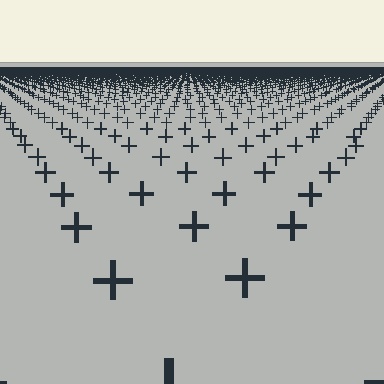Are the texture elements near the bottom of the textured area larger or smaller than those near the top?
Larger. Near the bottom, elements are closer to the viewer and appear at a bigger on-screen size.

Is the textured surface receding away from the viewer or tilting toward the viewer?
The surface is receding away from the viewer. Texture elements get smaller and denser toward the top.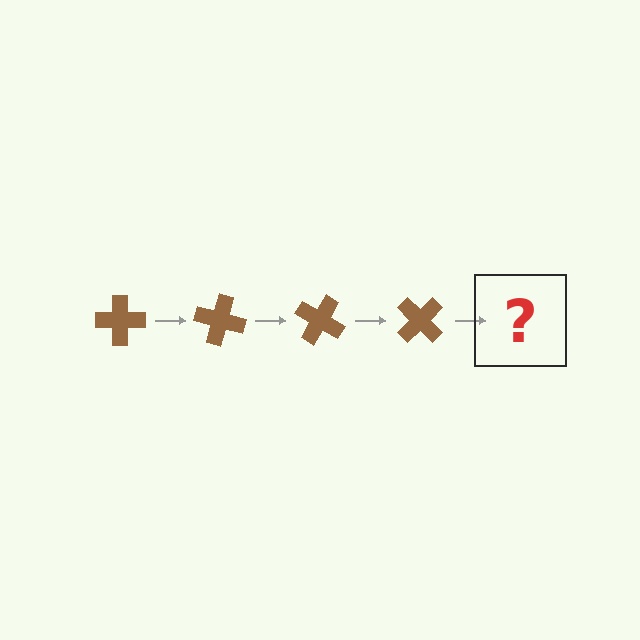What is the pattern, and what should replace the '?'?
The pattern is that the cross rotates 15 degrees each step. The '?' should be a brown cross rotated 60 degrees.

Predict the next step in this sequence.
The next step is a brown cross rotated 60 degrees.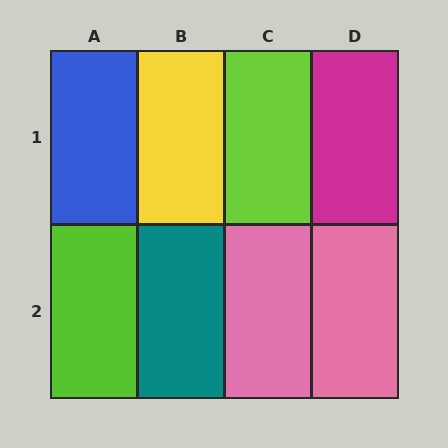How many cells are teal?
1 cell is teal.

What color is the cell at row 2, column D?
Pink.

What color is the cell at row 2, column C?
Pink.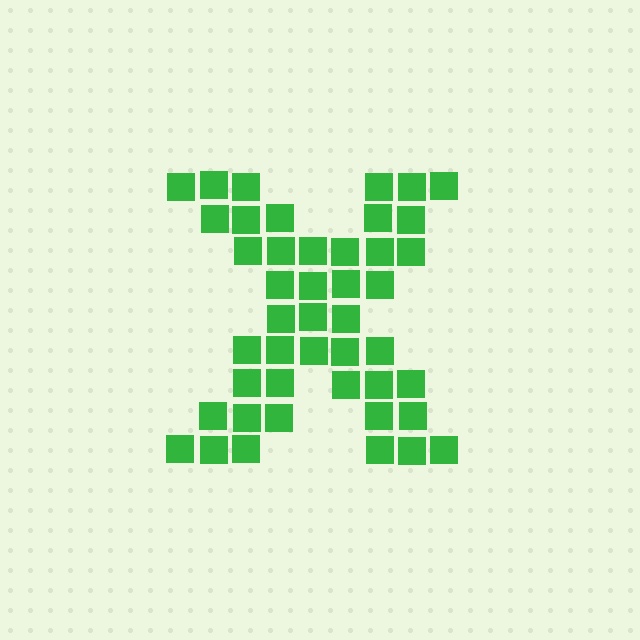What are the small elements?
The small elements are squares.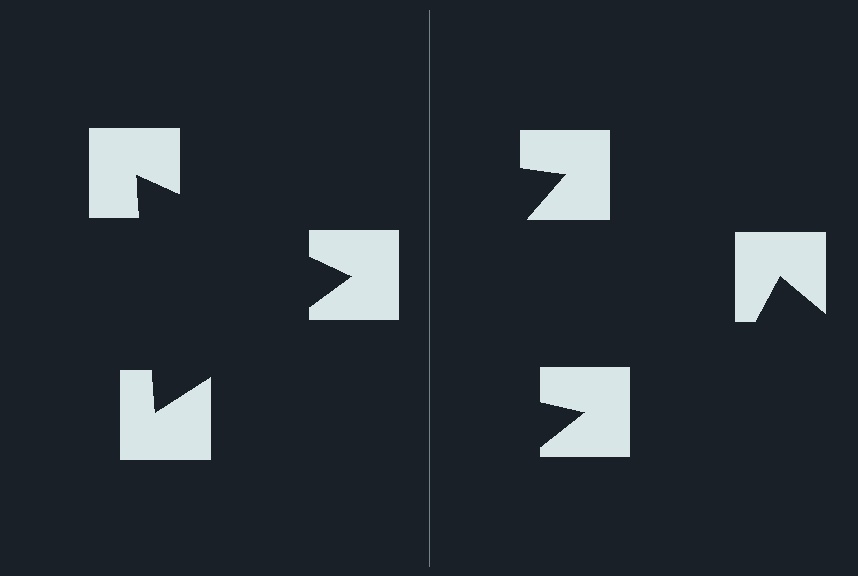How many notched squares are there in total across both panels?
6 — 3 on each side.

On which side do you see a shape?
An illusory triangle appears on the left side. On the right side the wedge cuts are rotated, so no coherent shape forms.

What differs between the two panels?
The notched squares are positioned identically on both sides; only the wedge orientations differ. On the left they align to a triangle; on the right they are misaligned.